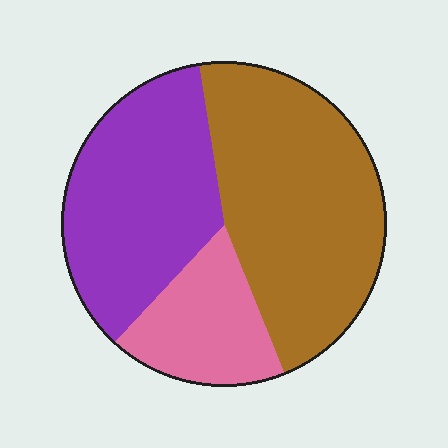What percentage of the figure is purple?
Purple covers around 35% of the figure.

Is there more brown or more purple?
Brown.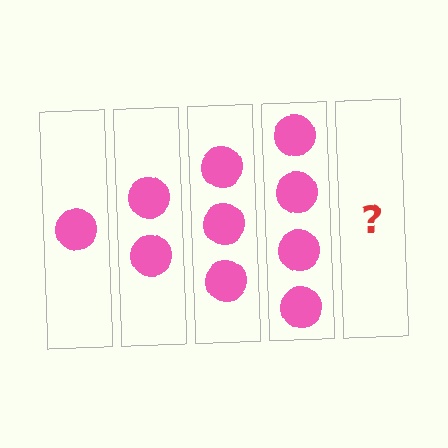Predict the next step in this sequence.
The next step is 5 circles.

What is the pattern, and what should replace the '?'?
The pattern is that each step adds one more circle. The '?' should be 5 circles.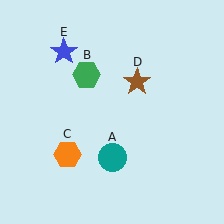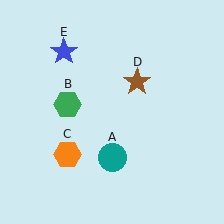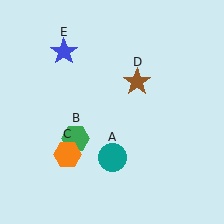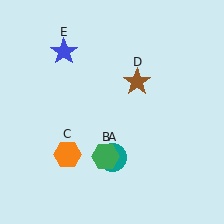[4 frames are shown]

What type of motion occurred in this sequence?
The green hexagon (object B) rotated counterclockwise around the center of the scene.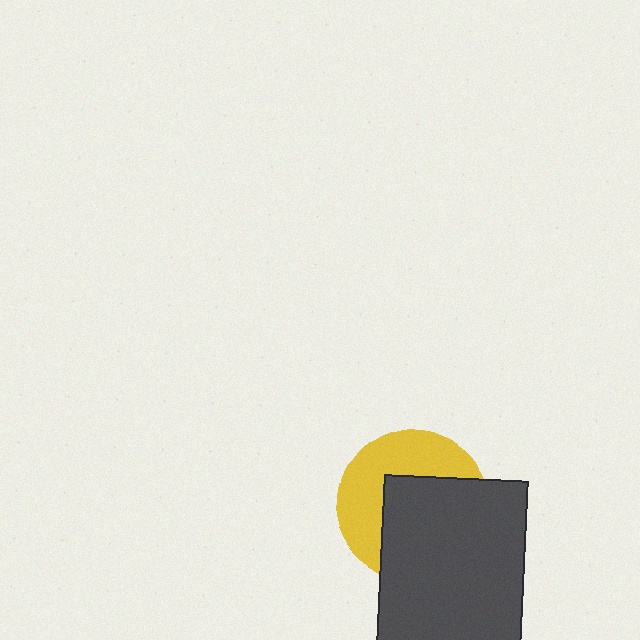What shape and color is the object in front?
The object in front is a dark gray rectangle.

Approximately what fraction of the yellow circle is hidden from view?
Roughly 54% of the yellow circle is hidden behind the dark gray rectangle.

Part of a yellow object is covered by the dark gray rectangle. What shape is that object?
It is a circle.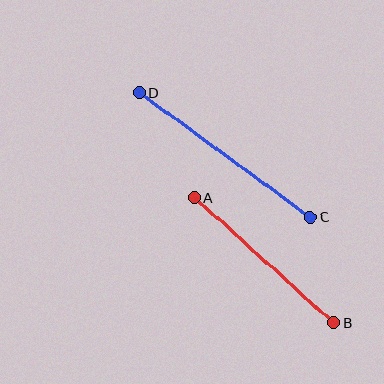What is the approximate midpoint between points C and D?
The midpoint is at approximately (225, 155) pixels.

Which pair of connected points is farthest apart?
Points C and D are farthest apart.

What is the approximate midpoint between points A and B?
The midpoint is at approximately (264, 260) pixels.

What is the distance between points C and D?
The distance is approximately 212 pixels.